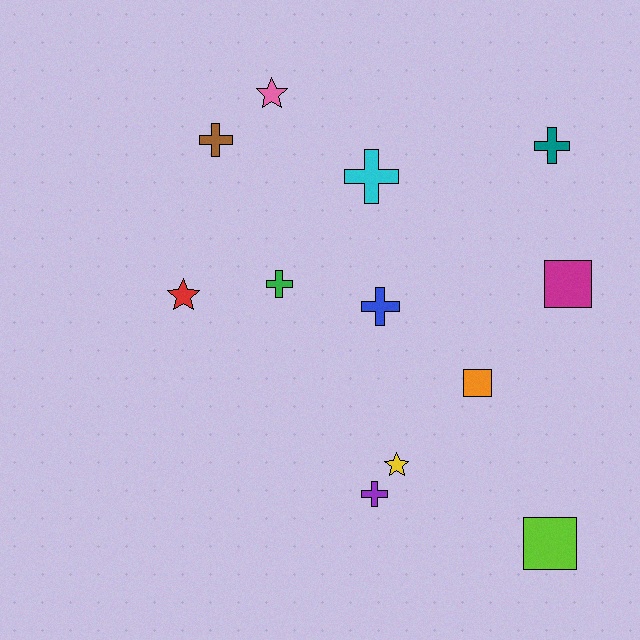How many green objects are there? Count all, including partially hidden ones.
There is 1 green object.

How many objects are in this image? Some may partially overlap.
There are 12 objects.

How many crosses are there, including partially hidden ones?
There are 6 crosses.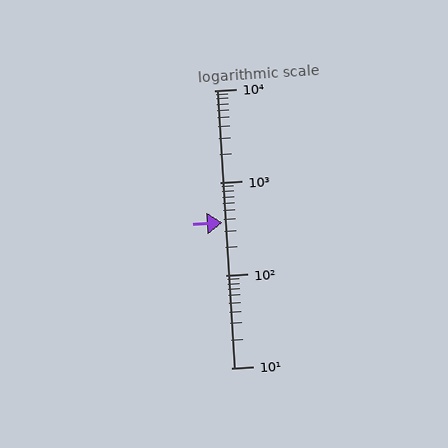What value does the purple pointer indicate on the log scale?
The pointer indicates approximately 370.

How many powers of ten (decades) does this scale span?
The scale spans 3 decades, from 10 to 10000.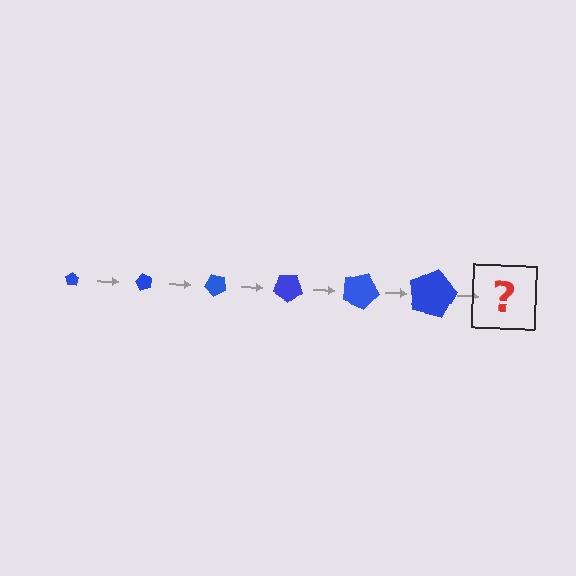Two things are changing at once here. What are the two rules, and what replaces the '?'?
The two rules are that the pentagon grows larger each step and it rotates 60 degrees each step. The '?' should be a pentagon, larger than the previous one and rotated 360 degrees from the start.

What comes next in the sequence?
The next element should be a pentagon, larger than the previous one and rotated 360 degrees from the start.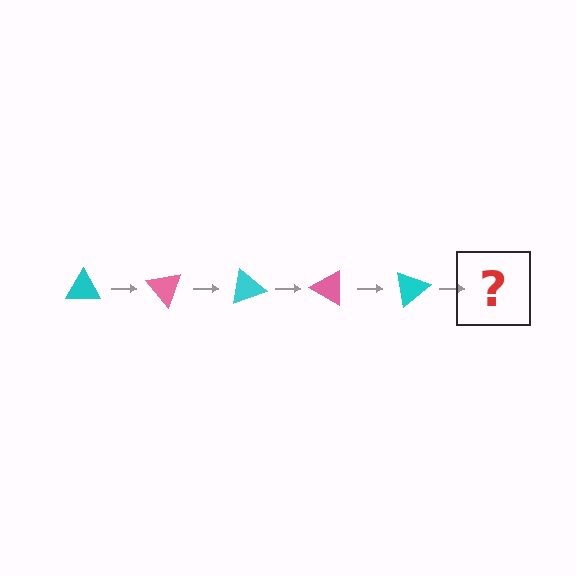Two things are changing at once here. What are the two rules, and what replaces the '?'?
The two rules are that it rotates 50 degrees each step and the color cycles through cyan and pink. The '?' should be a pink triangle, rotated 250 degrees from the start.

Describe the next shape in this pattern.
It should be a pink triangle, rotated 250 degrees from the start.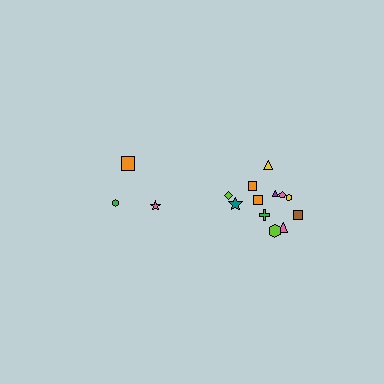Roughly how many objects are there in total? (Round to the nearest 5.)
Roughly 15 objects in total.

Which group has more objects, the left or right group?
The right group.